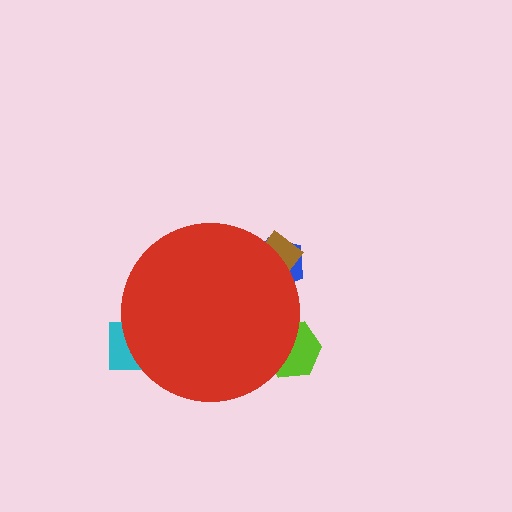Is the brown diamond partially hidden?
Yes, the brown diamond is partially hidden behind the red circle.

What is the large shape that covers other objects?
A red circle.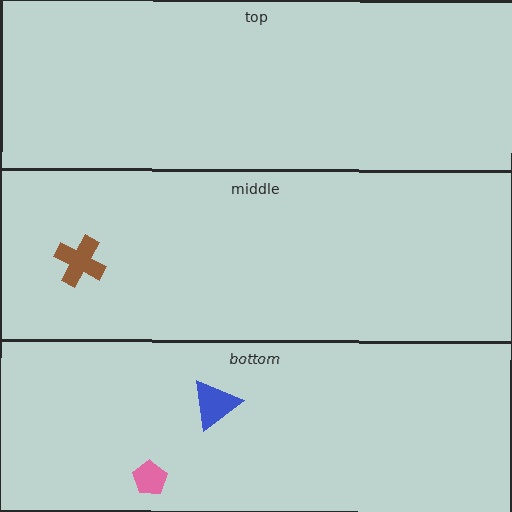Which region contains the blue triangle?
The bottom region.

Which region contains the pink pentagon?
The bottom region.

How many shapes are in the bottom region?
2.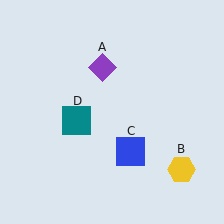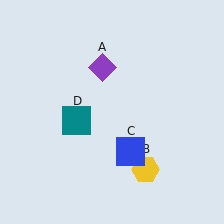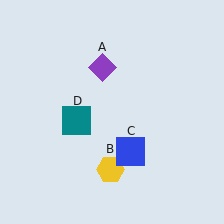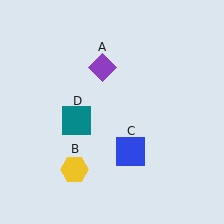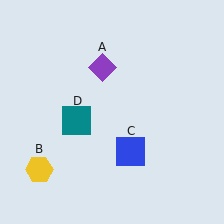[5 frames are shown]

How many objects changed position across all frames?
1 object changed position: yellow hexagon (object B).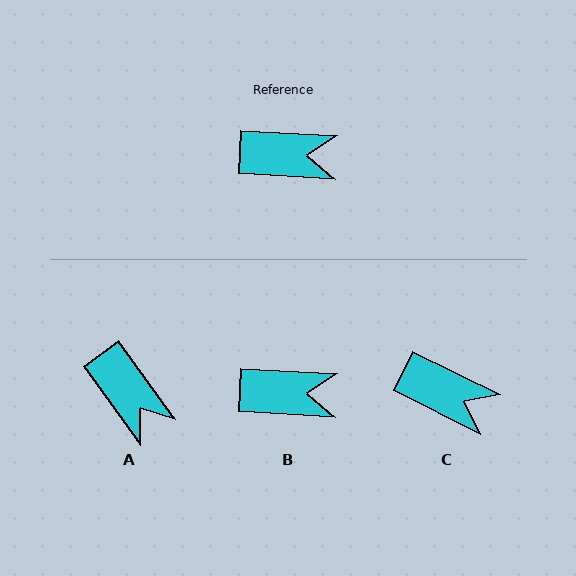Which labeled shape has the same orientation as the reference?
B.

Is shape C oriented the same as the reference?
No, it is off by about 23 degrees.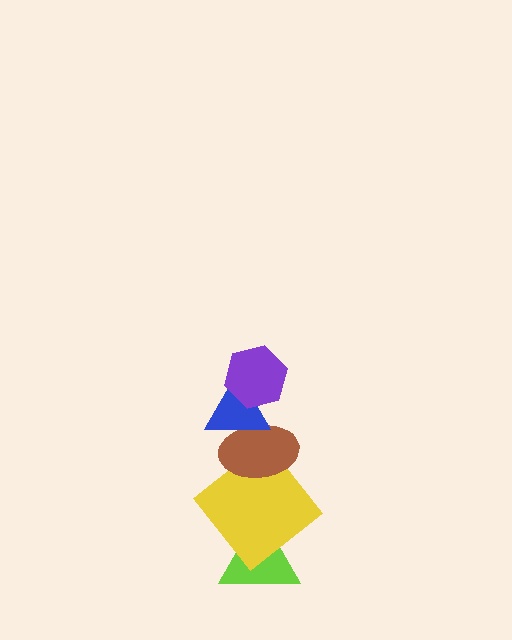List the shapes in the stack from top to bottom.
From top to bottom: the purple hexagon, the blue triangle, the brown ellipse, the yellow diamond, the lime triangle.